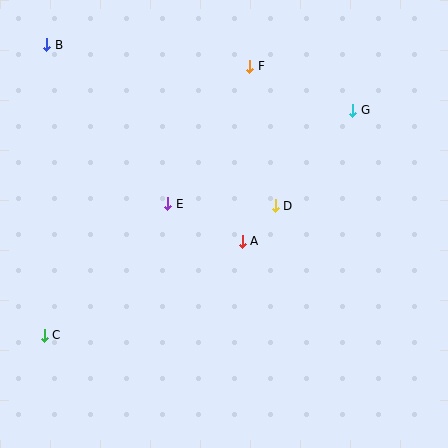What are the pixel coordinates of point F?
Point F is at (250, 66).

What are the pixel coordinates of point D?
Point D is at (275, 206).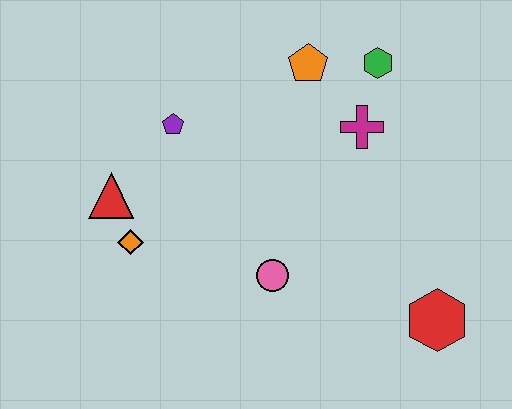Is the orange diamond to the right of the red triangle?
Yes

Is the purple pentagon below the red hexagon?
No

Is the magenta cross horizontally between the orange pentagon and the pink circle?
No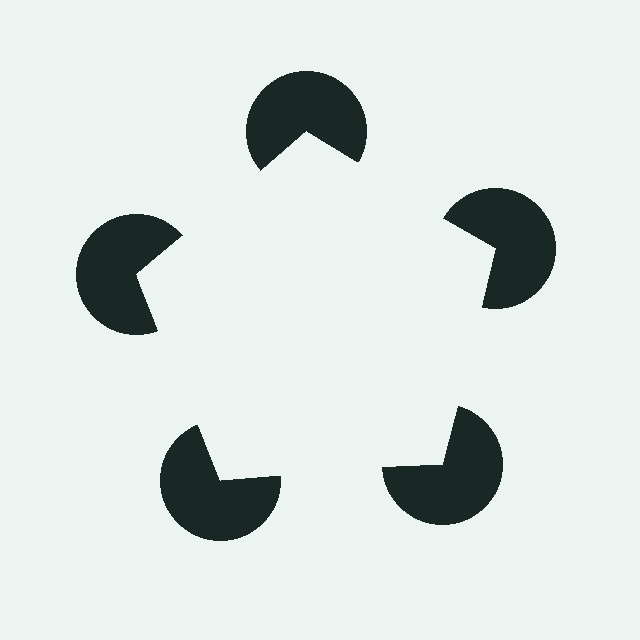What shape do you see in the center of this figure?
An illusory pentagon — its edges are inferred from the aligned wedge cuts in the pac-man discs, not physically drawn.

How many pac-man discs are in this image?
There are 5 — one at each vertex of the illusory pentagon.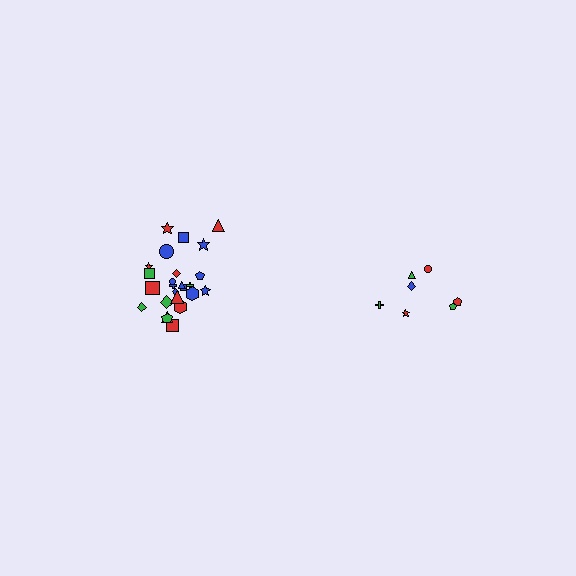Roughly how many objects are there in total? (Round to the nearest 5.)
Roughly 30 objects in total.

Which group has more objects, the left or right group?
The left group.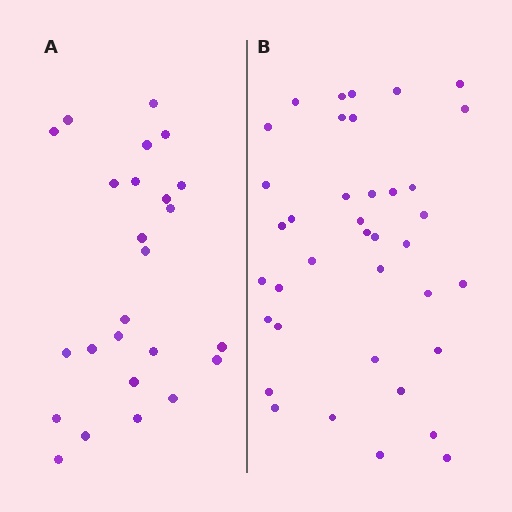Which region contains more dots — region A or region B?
Region B (the right region) has more dots.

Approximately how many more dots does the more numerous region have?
Region B has approximately 15 more dots than region A.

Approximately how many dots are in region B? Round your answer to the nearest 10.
About 40 dots. (The exact count is 38, which rounds to 40.)